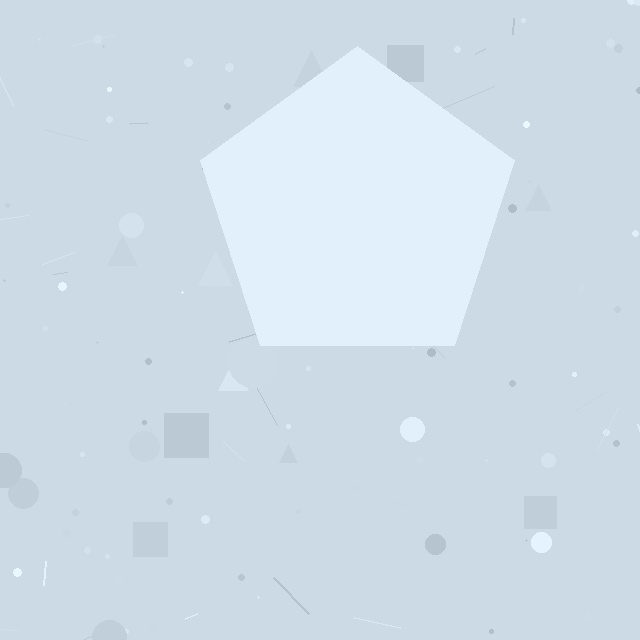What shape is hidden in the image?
A pentagon is hidden in the image.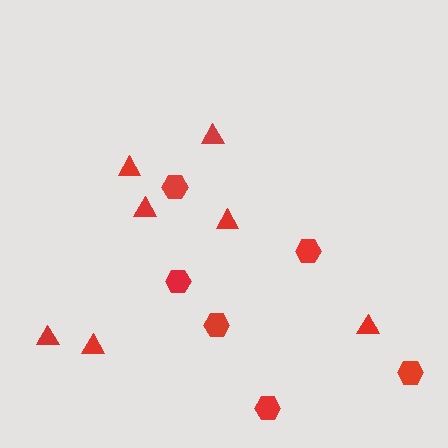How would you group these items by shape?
There are 2 groups: one group of triangles (7) and one group of hexagons (6).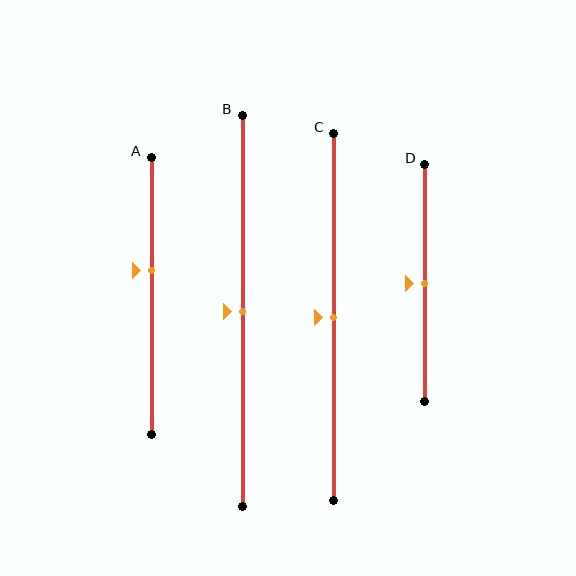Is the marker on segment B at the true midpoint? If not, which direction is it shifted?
Yes, the marker on segment B is at the true midpoint.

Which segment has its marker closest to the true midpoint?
Segment B has its marker closest to the true midpoint.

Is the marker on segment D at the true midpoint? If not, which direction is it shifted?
Yes, the marker on segment D is at the true midpoint.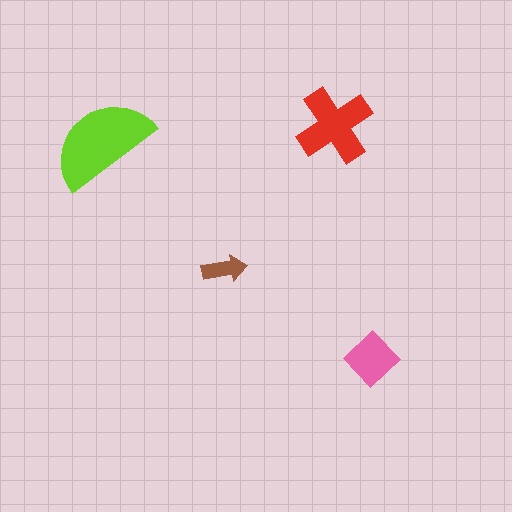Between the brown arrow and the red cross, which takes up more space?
The red cross.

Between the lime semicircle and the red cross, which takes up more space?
The lime semicircle.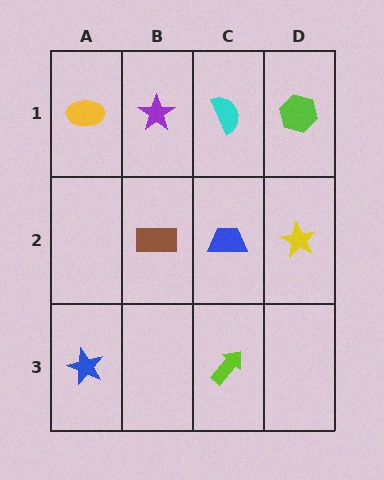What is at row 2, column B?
A brown rectangle.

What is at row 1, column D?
A lime hexagon.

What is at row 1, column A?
A yellow ellipse.